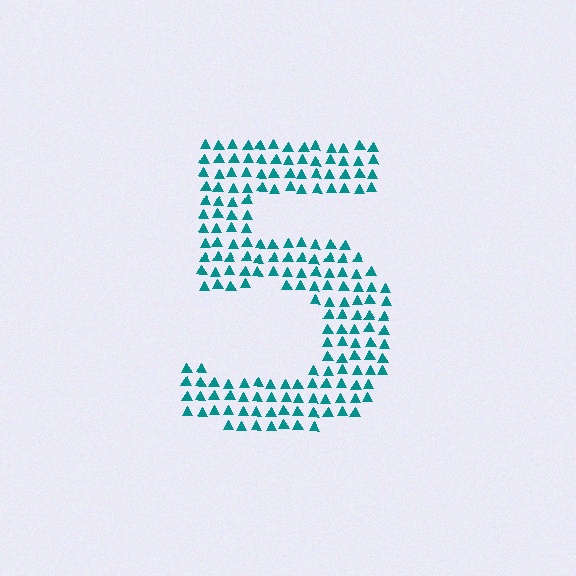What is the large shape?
The large shape is the digit 5.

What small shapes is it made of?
It is made of small triangles.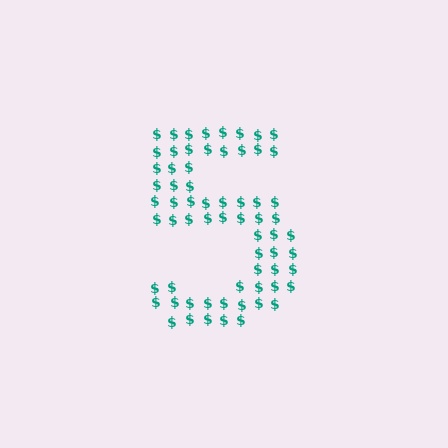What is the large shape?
The large shape is the digit 5.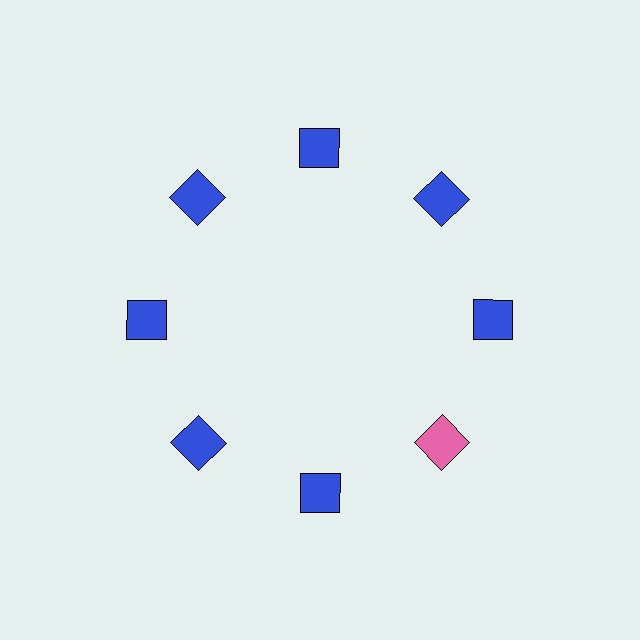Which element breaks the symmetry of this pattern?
The pink square at roughly the 4 o'clock position breaks the symmetry. All other shapes are blue squares.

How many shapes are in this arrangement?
There are 8 shapes arranged in a ring pattern.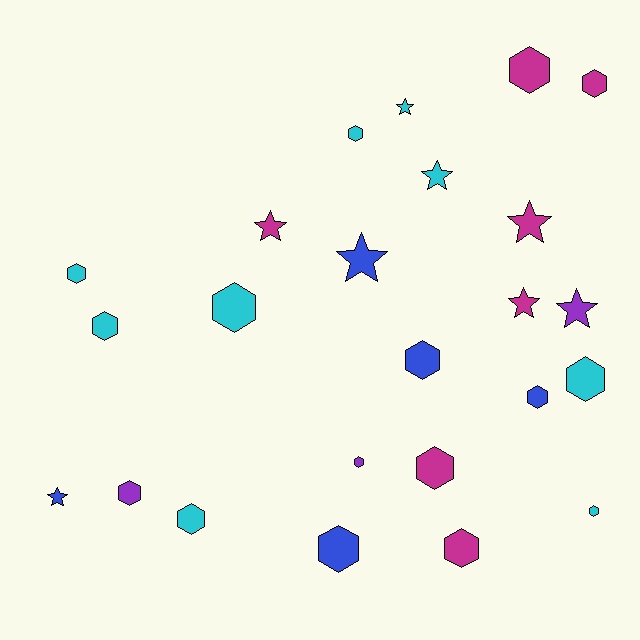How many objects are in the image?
There are 24 objects.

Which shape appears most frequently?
Hexagon, with 16 objects.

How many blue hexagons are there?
There are 3 blue hexagons.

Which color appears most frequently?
Cyan, with 9 objects.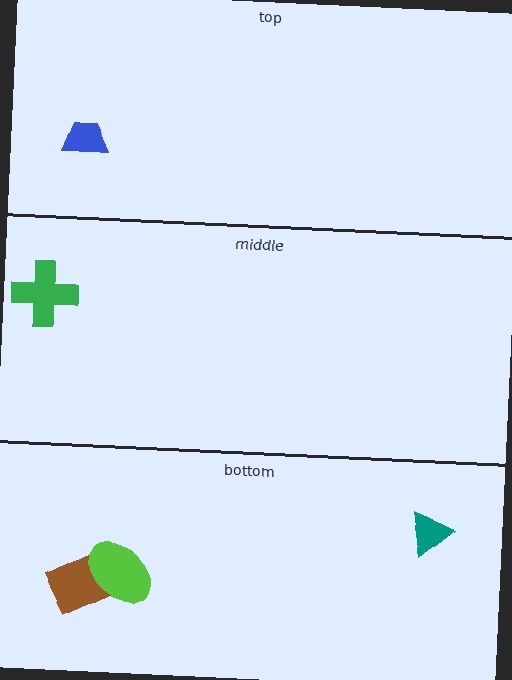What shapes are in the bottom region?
The brown rectangle, the lime ellipse, the teal triangle.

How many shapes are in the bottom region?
3.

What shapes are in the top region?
The blue trapezoid.